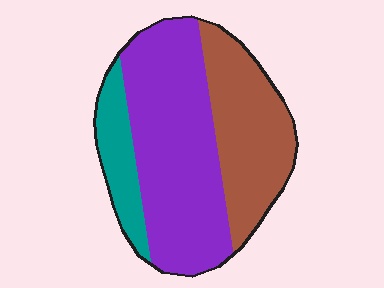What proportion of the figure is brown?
Brown covers about 35% of the figure.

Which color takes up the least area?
Teal, at roughly 15%.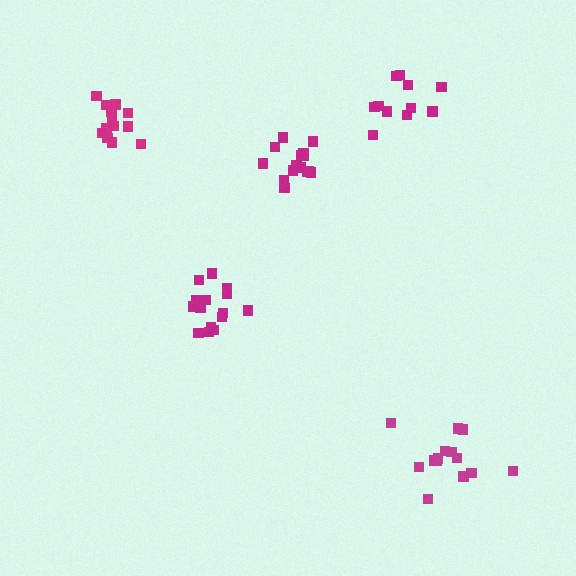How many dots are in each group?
Group 1: 14 dots, Group 2: 13 dots, Group 3: 11 dots, Group 4: 15 dots, Group 5: 15 dots (68 total).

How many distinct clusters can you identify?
There are 5 distinct clusters.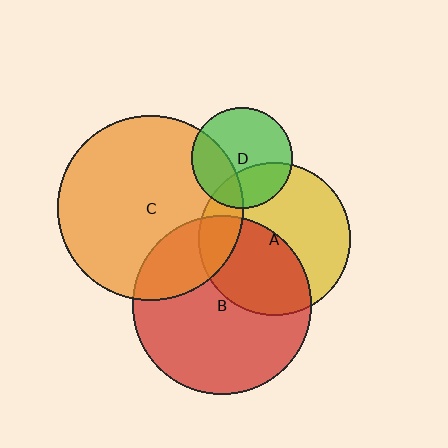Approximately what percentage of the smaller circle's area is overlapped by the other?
Approximately 30%.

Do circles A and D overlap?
Yes.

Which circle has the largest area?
Circle C (orange).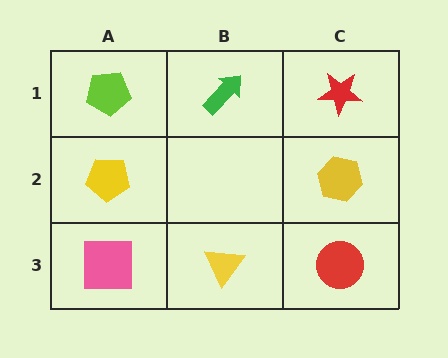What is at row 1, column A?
A lime pentagon.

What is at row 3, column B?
A yellow triangle.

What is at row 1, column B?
A green arrow.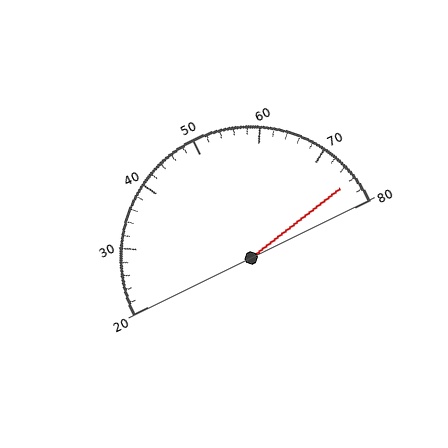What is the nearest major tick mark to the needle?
The nearest major tick mark is 80.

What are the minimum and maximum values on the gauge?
The gauge ranges from 20 to 80.